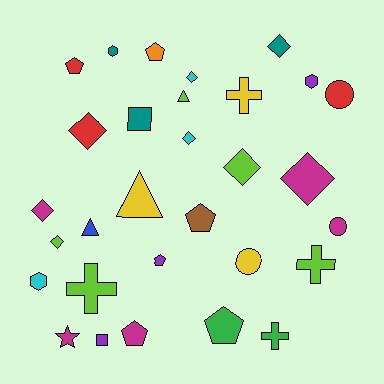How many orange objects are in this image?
There is 1 orange object.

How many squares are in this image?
There are 2 squares.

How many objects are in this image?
There are 30 objects.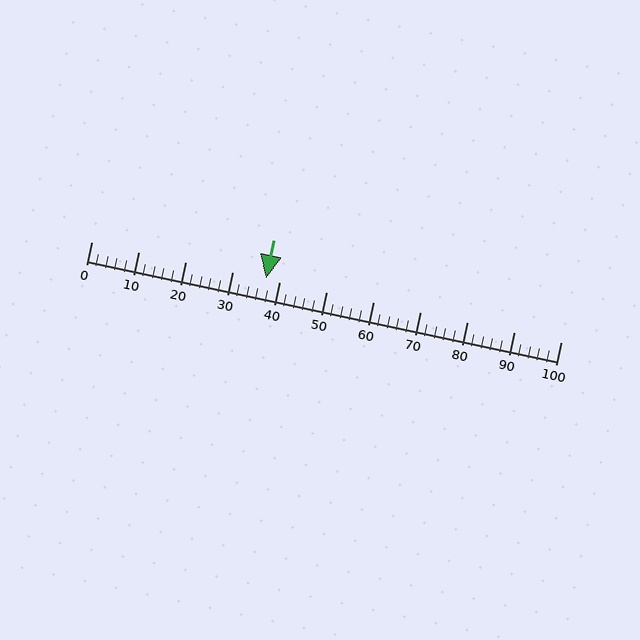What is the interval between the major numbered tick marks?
The major tick marks are spaced 10 units apart.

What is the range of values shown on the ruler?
The ruler shows values from 0 to 100.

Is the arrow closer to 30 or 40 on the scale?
The arrow is closer to 40.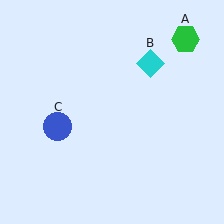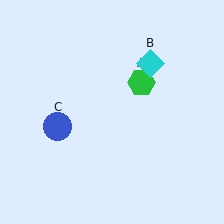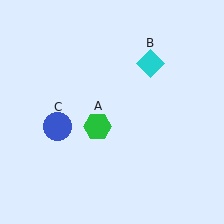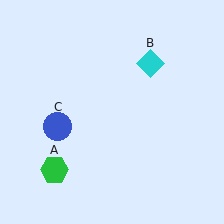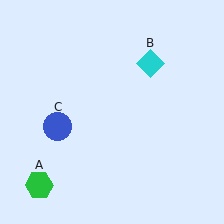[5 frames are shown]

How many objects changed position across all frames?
1 object changed position: green hexagon (object A).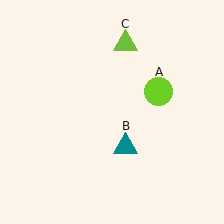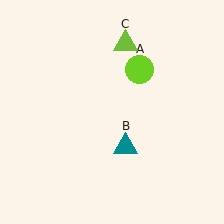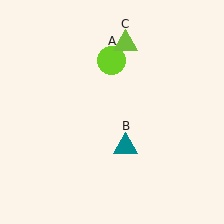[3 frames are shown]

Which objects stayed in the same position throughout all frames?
Teal triangle (object B) and lime triangle (object C) remained stationary.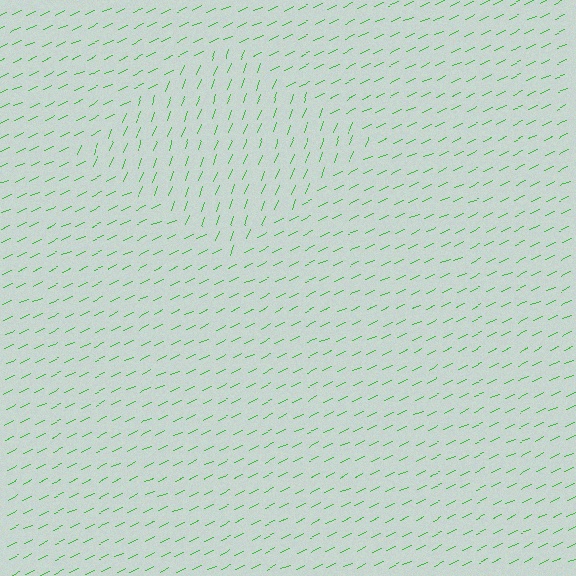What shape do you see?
I see a diamond.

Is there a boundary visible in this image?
Yes, there is a texture boundary formed by a change in line orientation.